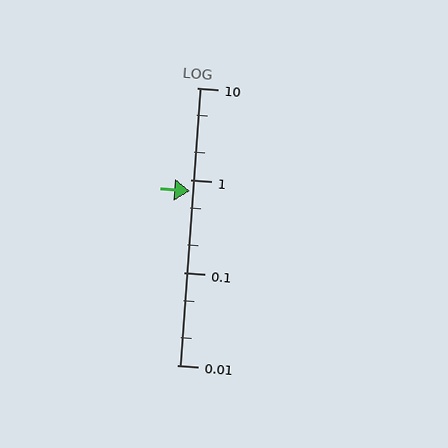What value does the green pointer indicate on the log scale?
The pointer indicates approximately 0.76.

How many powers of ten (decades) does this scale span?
The scale spans 3 decades, from 0.01 to 10.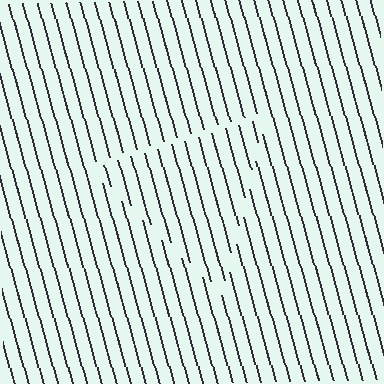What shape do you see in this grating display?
An illusory triangle. The interior of the shape contains the same grating, shifted by half a period — the contour is defined by the phase discontinuity where line-ends from the inner and outer gratings abut.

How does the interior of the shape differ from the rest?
The interior of the shape contains the same grating, shifted by half a period — the contour is defined by the phase discontinuity where line-ends from the inner and outer gratings abut.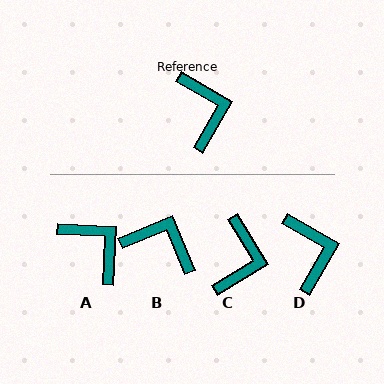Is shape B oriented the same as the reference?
No, it is off by about 53 degrees.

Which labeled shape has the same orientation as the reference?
D.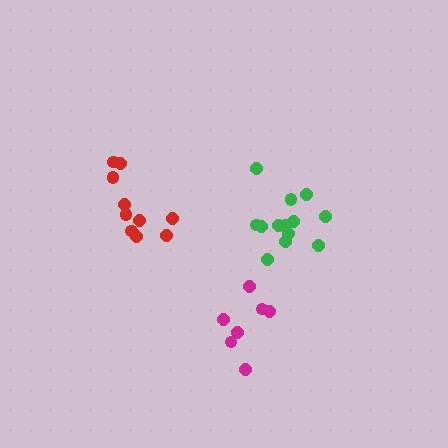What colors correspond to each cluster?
The clusters are colored: green, red, magenta.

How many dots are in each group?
Group 1: 13 dots, Group 2: 10 dots, Group 3: 7 dots (30 total).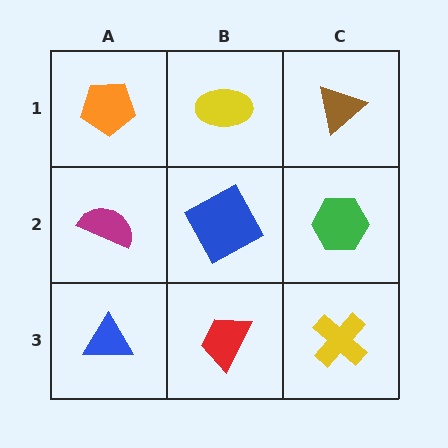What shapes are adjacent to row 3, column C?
A green hexagon (row 2, column C), a red trapezoid (row 3, column B).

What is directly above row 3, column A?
A magenta semicircle.